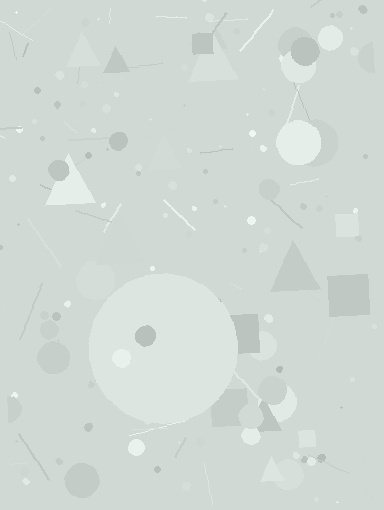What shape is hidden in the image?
A circle is hidden in the image.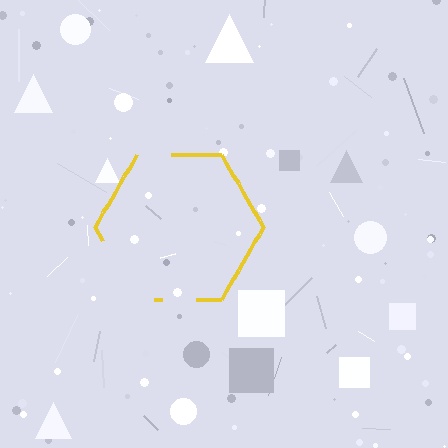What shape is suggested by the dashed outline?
The dashed outline suggests a hexagon.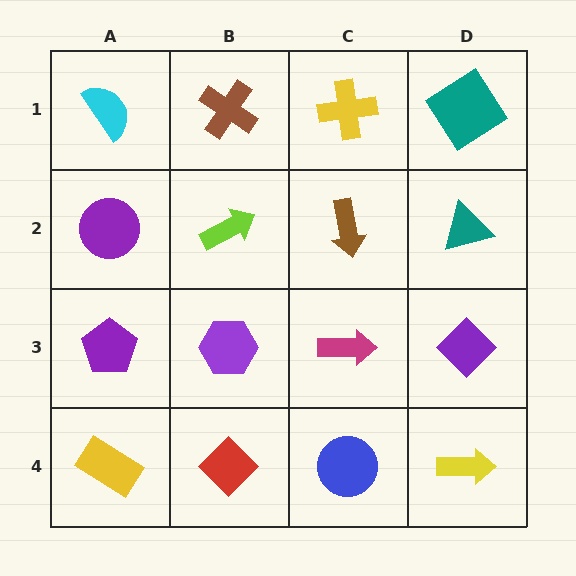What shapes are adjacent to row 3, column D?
A teal triangle (row 2, column D), a yellow arrow (row 4, column D), a magenta arrow (row 3, column C).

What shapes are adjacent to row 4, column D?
A purple diamond (row 3, column D), a blue circle (row 4, column C).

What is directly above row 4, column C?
A magenta arrow.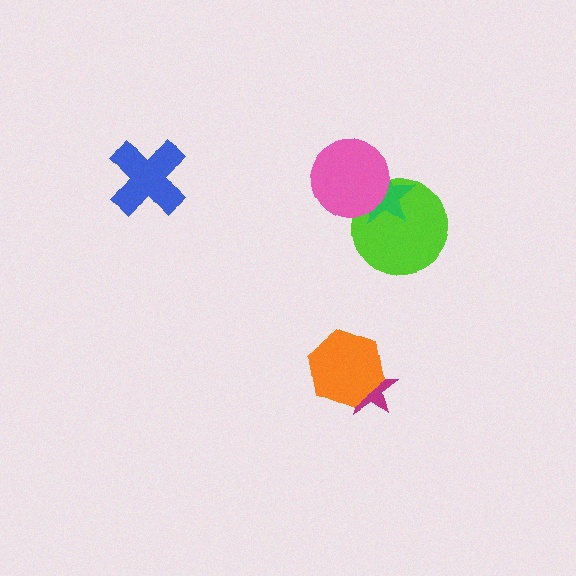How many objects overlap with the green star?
2 objects overlap with the green star.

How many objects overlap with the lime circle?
2 objects overlap with the lime circle.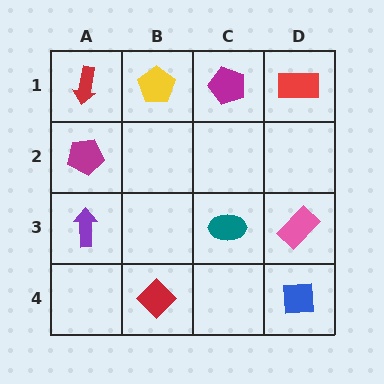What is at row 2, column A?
A magenta pentagon.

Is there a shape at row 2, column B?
No, that cell is empty.